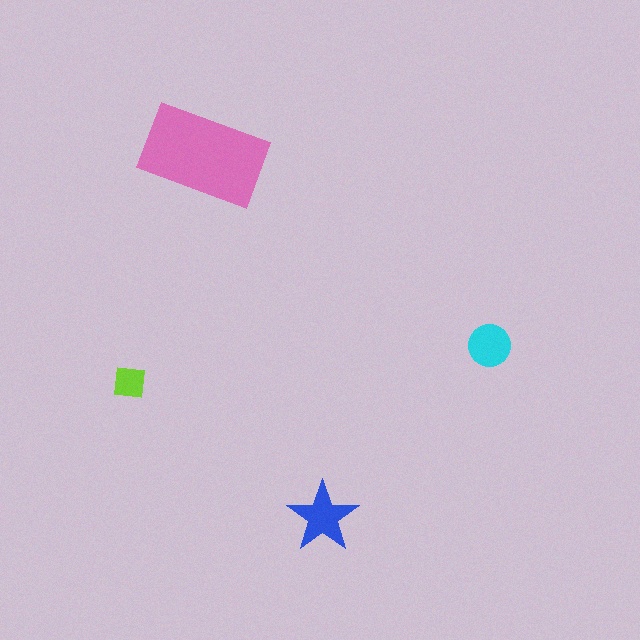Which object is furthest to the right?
The cyan circle is rightmost.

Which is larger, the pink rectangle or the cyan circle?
The pink rectangle.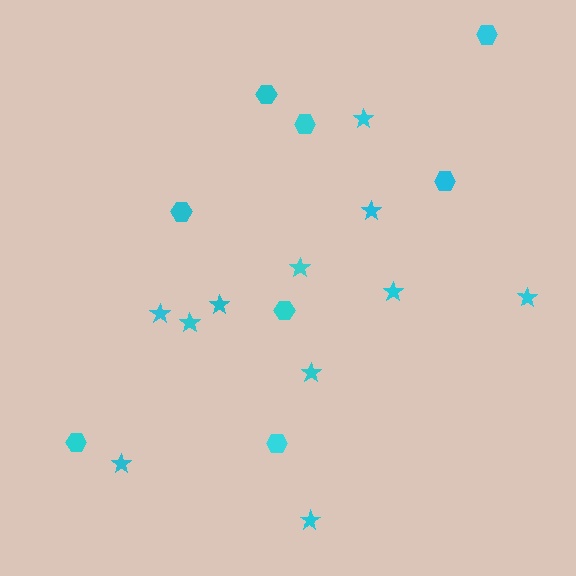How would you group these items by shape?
There are 2 groups: one group of hexagons (8) and one group of stars (11).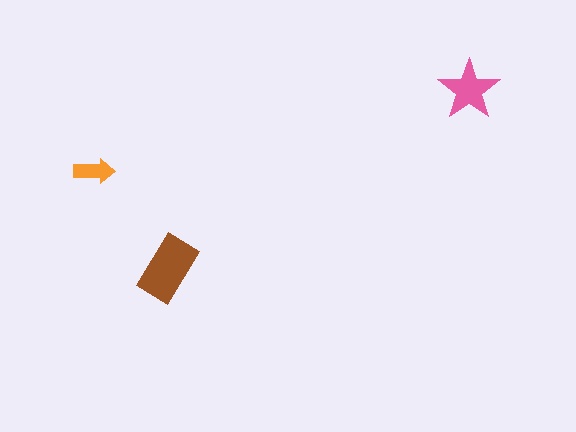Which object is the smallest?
The orange arrow.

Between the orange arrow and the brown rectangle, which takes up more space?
The brown rectangle.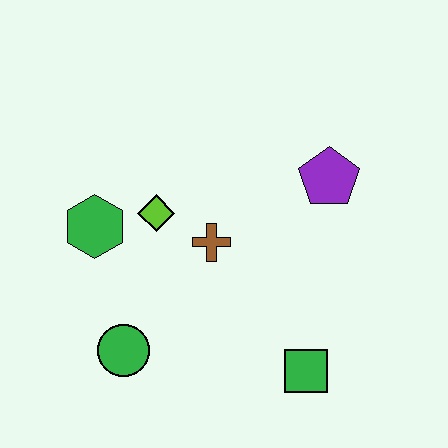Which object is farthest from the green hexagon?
The green square is farthest from the green hexagon.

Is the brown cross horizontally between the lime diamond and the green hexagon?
No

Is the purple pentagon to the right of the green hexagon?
Yes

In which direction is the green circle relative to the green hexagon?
The green circle is below the green hexagon.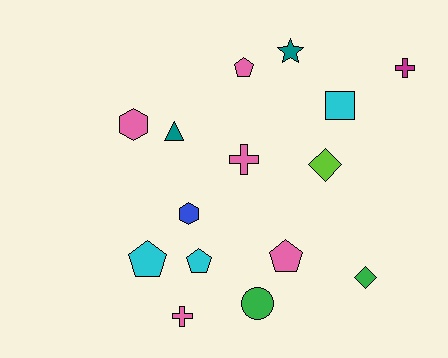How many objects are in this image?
There are 15 objects.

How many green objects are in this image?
There are 2 green objects.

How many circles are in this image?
There is 1 circle.